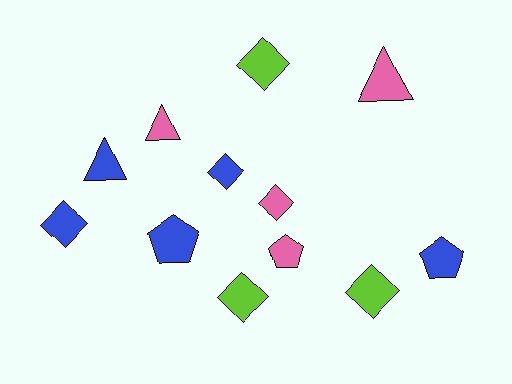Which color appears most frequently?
Blue, with 5 objects.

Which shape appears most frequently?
Diamond, with 6 objects.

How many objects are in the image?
There are 12 objects.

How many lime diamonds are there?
There are 3 lime diamonds.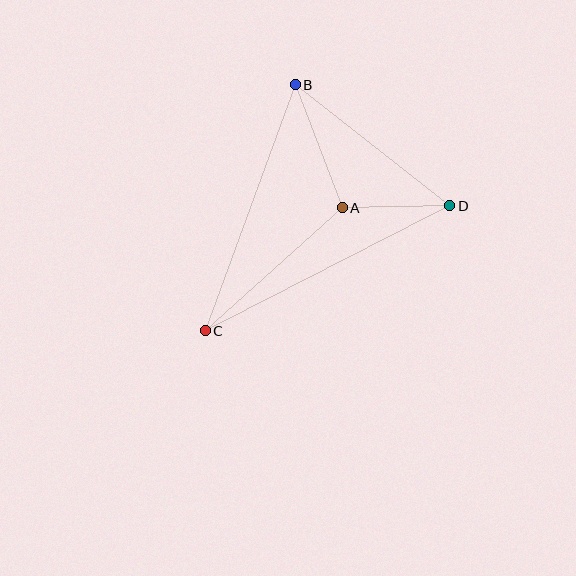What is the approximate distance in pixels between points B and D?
The distance between B and D is approximately 196 pixels.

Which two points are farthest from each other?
Points C and D are farthest from each other.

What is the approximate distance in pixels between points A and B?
The distance between A and B is approximately 132 pixels.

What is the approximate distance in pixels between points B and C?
The distance between B and C is approximately 262 pixels.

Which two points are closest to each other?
Points A and D are closest to each other.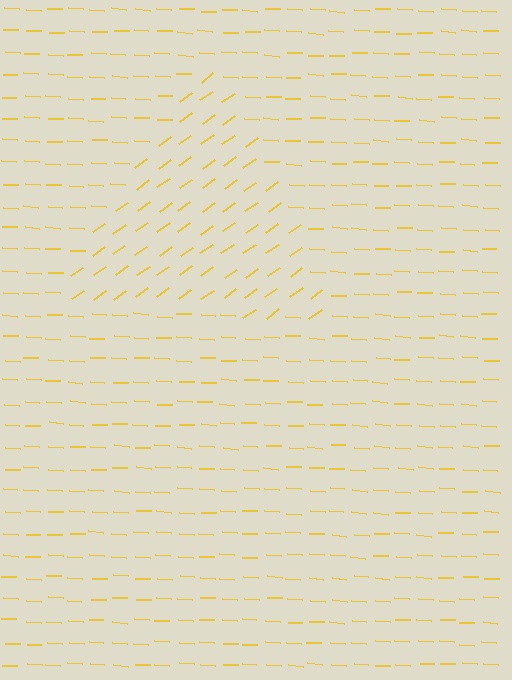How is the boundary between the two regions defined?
The boundary is defined purely by a change in line orientation (approximately 39 degrees difference). All lines are the same color and thickness.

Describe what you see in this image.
The image is filled with small yellow line segments. A triangle region in the image has lines oriented differently from the surrounding lines, creating a visible texture boundary.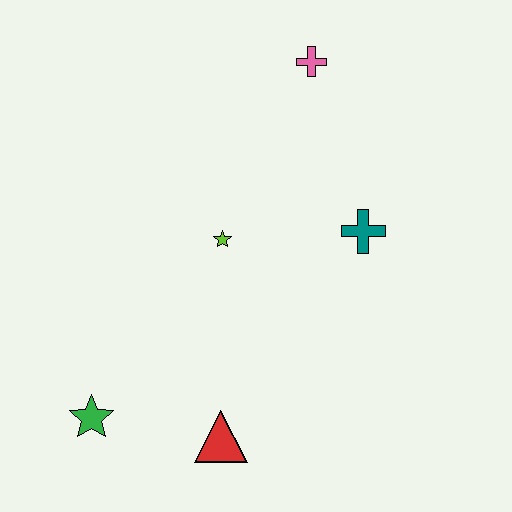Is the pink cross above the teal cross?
Yes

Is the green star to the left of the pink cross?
Yes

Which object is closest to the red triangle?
The green star is closest to the red triangle.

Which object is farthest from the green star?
The pink cross is farthest from the green star.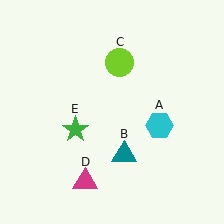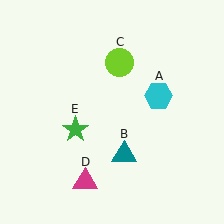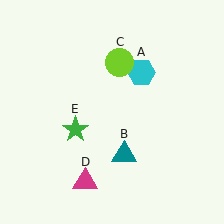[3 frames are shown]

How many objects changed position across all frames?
1 object changed position: cyan hexagon (object A).